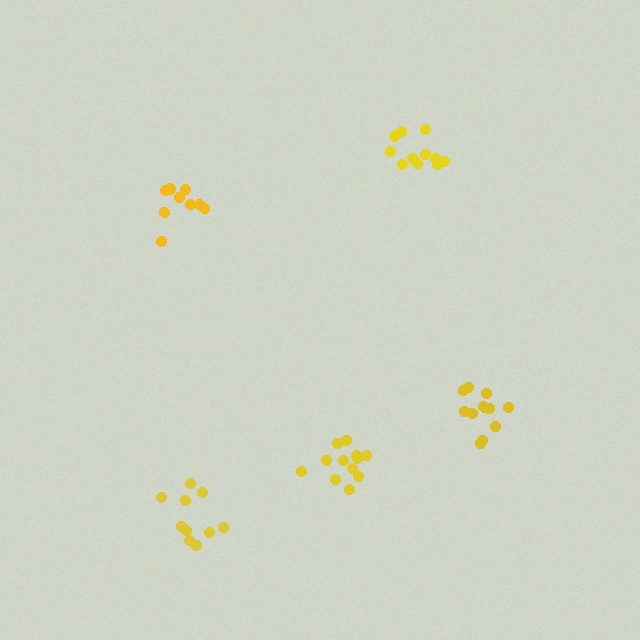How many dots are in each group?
Group 1: 12 dots, Group 2: 9 dots, Group 3: 11 dots, Group 4: 12 dots, Group 5: 10 dots (54 total).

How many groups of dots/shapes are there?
There are 5 groups.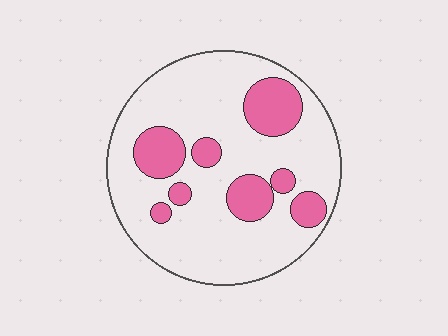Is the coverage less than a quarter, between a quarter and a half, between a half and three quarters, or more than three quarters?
Less than a quarter.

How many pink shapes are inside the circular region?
8.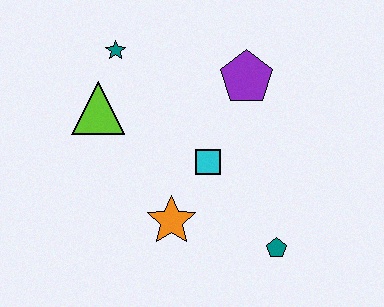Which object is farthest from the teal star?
The teal pentagon is farthest from the teal star.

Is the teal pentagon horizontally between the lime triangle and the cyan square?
No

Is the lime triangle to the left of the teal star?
Yes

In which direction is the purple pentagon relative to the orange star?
The purple pentagon is above the orange star.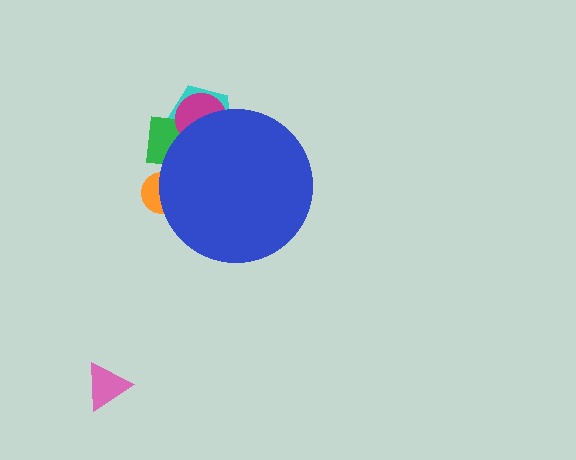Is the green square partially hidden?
Yes, the green square is partially hidden behind the blue circle.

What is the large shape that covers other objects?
A blue circle.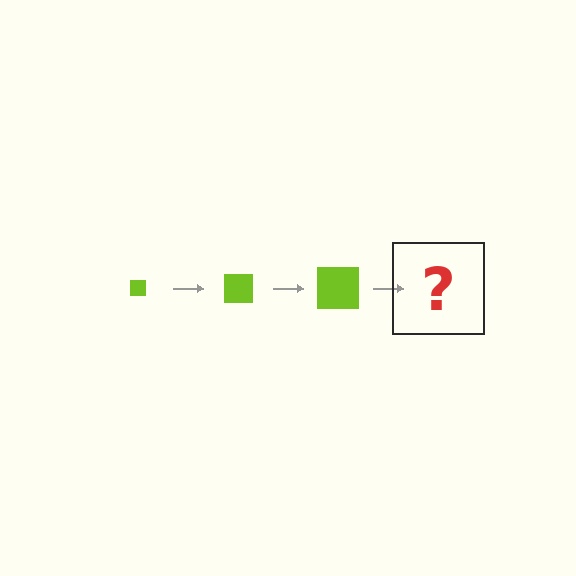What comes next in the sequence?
The next element should be a lime square, larger than the previous one.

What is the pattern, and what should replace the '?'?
The pattern is that the square gets progressively larger each step. The '?' should be a lime square, larger than the previous one.